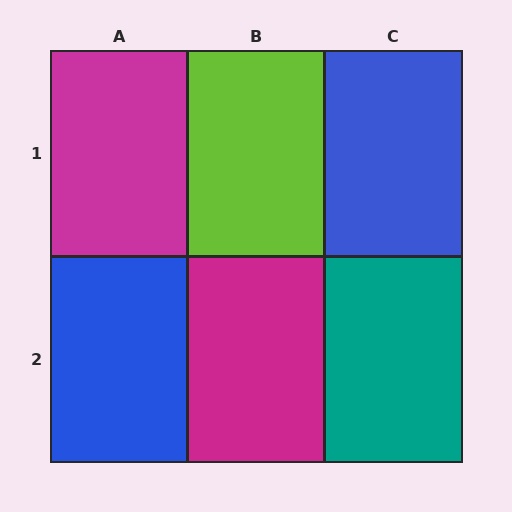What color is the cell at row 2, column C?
Teal.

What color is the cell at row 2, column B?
Magenta.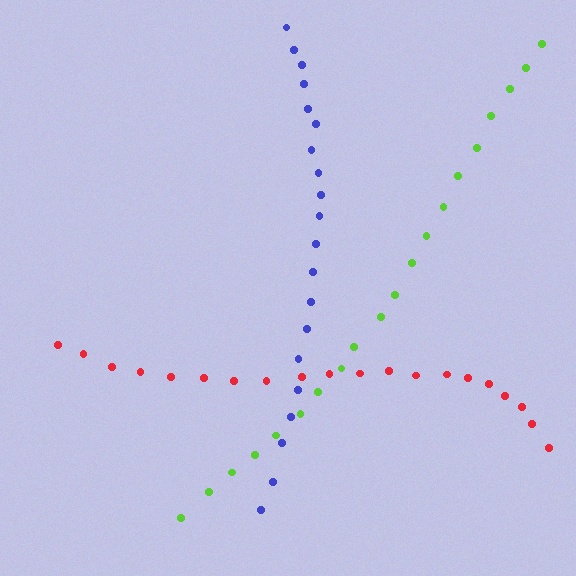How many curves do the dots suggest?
There are 3 distinct paths.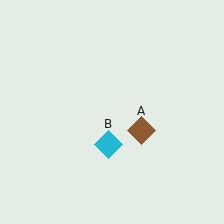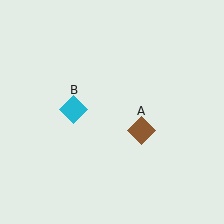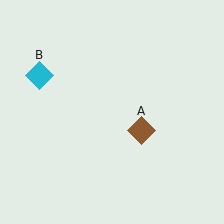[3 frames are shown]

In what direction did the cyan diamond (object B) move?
The cyan diamond (object B) moved up and to the left.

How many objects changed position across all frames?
1 object changed position: cyan diamond (object B).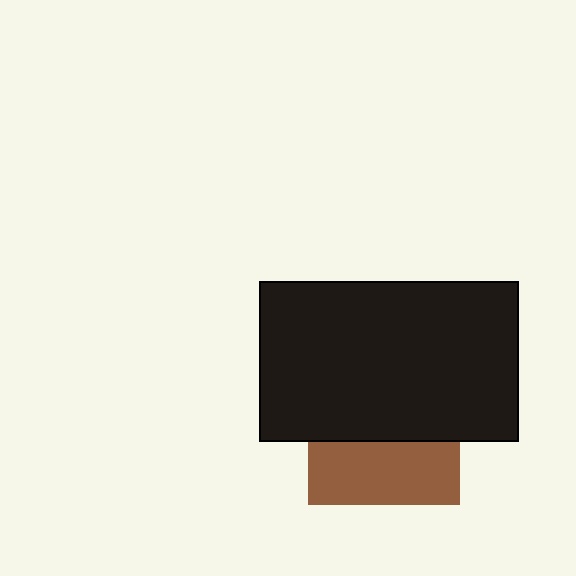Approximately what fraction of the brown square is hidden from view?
Roughly 58% of the brown square is hidden behind the black rectangle.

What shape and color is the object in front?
The object in front is a black rectangle.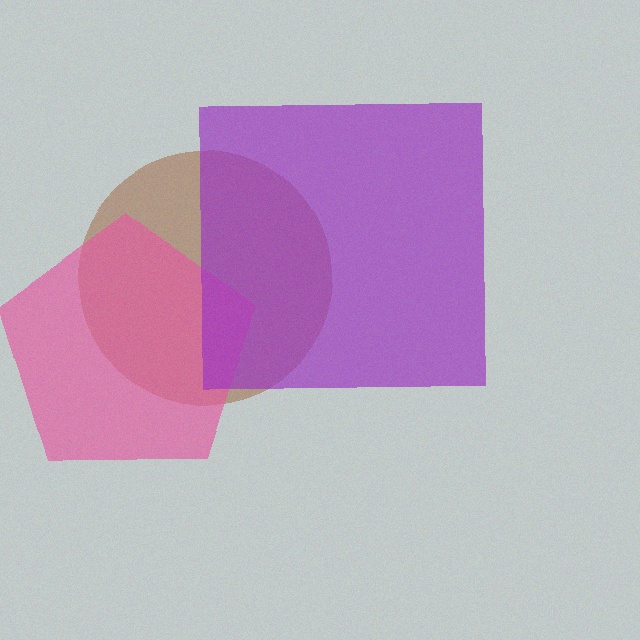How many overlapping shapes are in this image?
There are 3 overlapping shapes in the image.